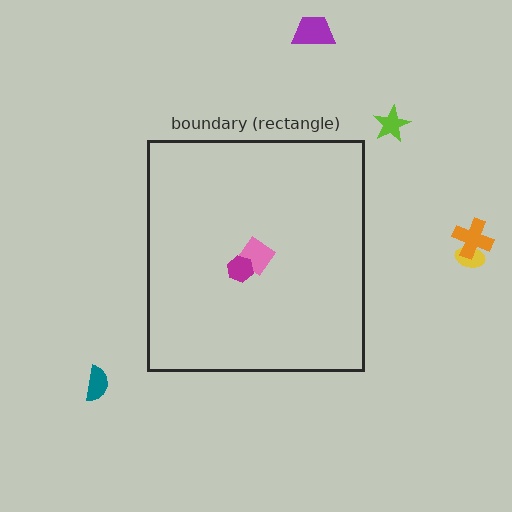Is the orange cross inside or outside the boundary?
Outside.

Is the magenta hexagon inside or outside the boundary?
Inside.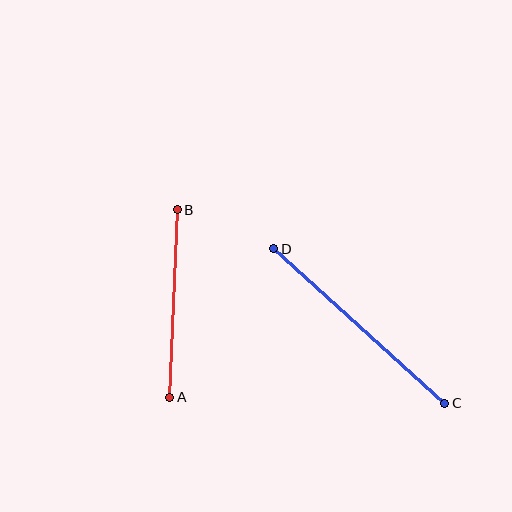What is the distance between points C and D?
The distance is approximately 230 pixels.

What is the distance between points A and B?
The distance is approximately 188 pixels.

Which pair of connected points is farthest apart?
Points C and D are farthest apart.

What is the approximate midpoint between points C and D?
The midpoint is at approximately (359, 326) pixels.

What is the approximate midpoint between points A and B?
The midpoint is at approximately (174, 303) pixels.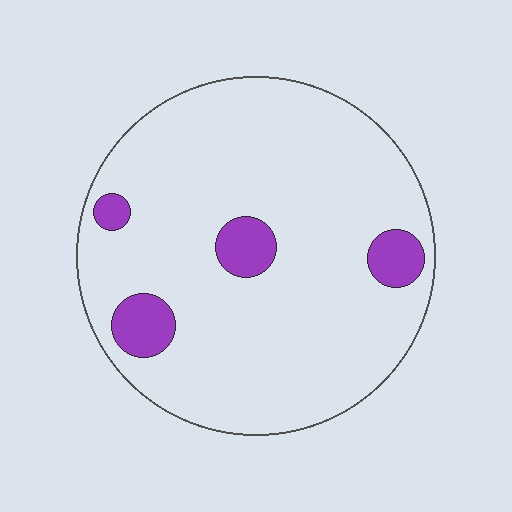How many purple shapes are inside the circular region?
4.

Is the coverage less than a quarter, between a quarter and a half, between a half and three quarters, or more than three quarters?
Less than a quarter.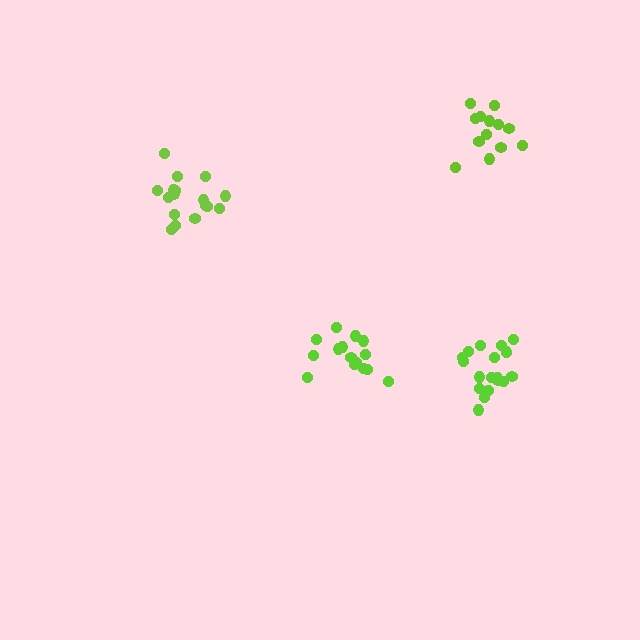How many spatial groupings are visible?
There are 4 spatial groupings.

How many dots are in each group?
Group 1: 13 dots, Group 2: 15 dots, Group 3: 17 dots, Group 4: 19 dots (64 total).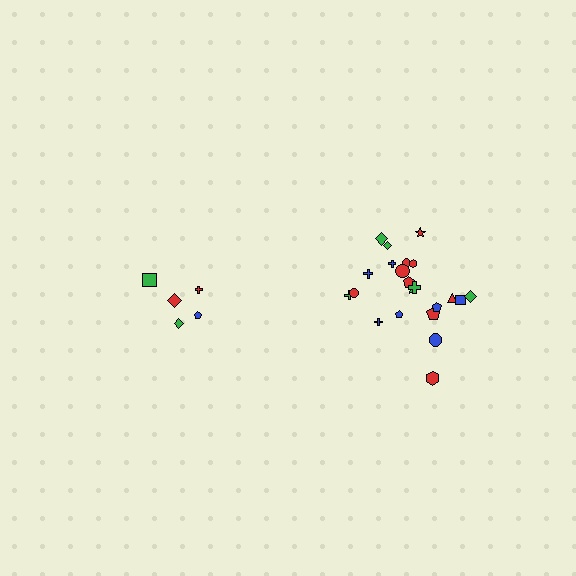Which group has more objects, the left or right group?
The right group.